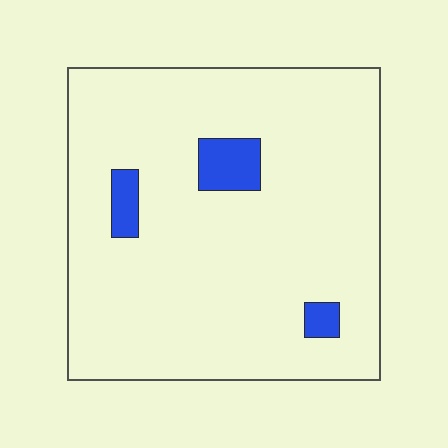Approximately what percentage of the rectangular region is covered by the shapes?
Approximately 5%.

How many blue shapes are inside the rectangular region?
3.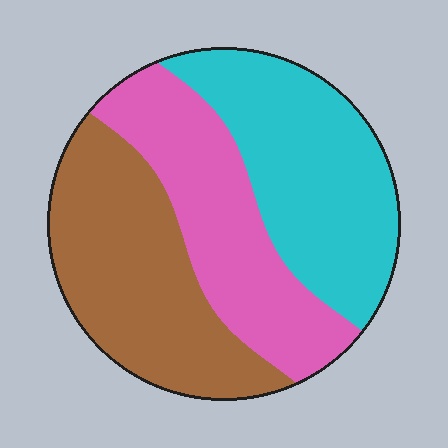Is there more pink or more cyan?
Cyan.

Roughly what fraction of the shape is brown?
Brown covers about 35% of the shape.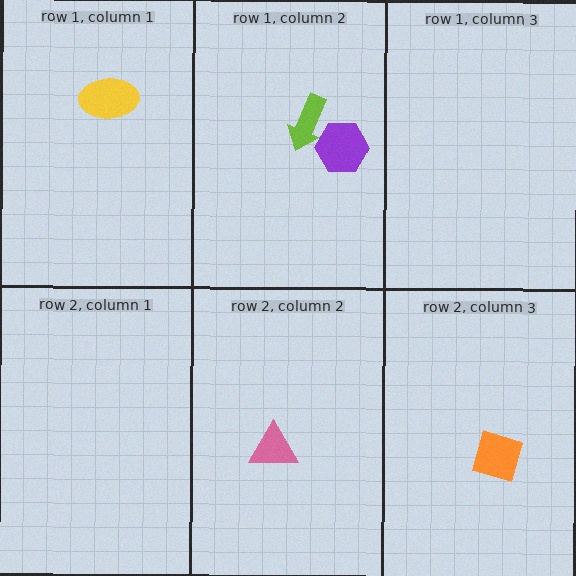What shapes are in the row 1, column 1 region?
The yellow ellipse.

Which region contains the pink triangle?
The row 2, column 2 region.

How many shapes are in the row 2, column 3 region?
1.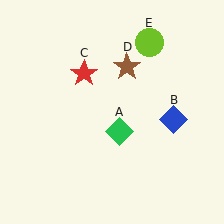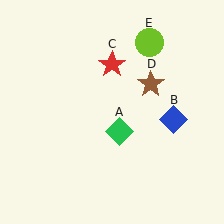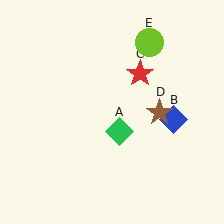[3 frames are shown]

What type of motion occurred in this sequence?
The red star (object C), brown star (object D) rotated clockwise around the center of the scene.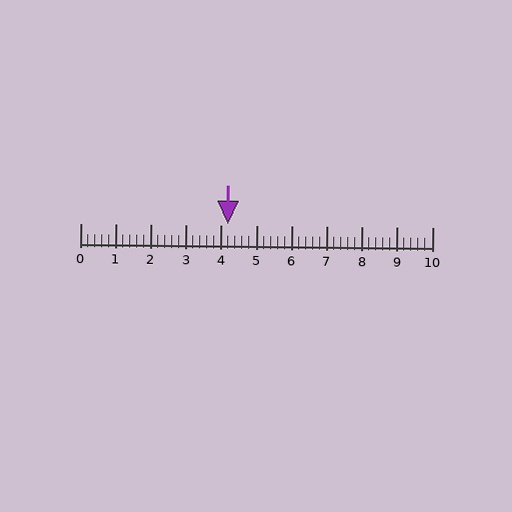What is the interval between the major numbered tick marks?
The major tick marks are spaced 1 units apart.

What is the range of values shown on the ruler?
The ruler shows values from 0 to 10.